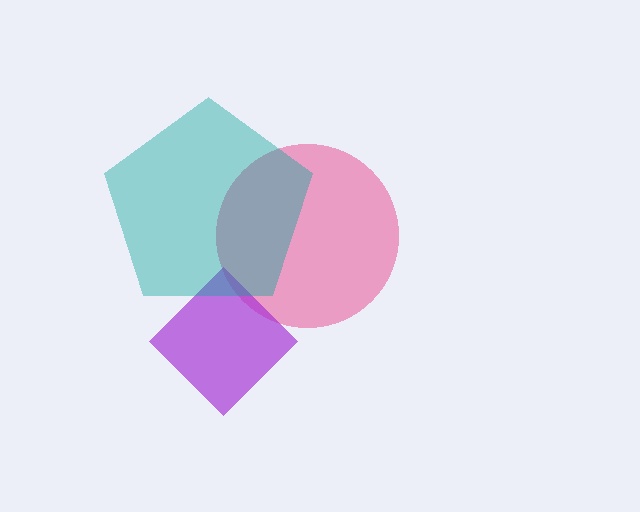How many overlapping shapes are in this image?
There are 3 overlapping shapes in the image.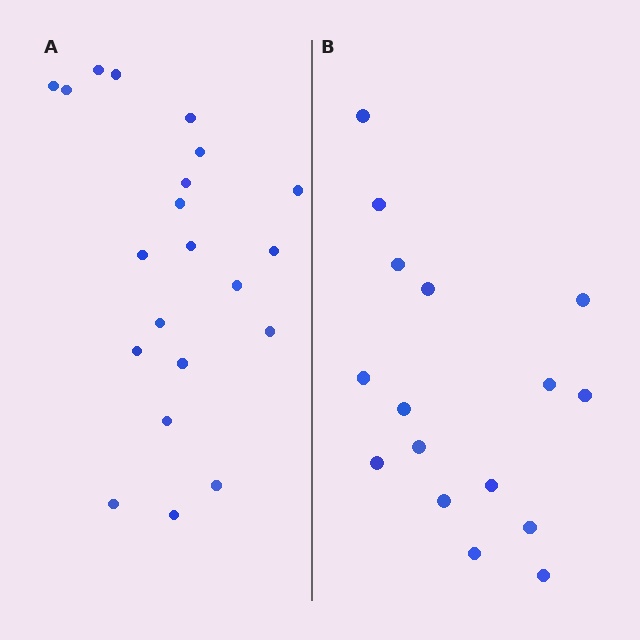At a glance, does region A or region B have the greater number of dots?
Region A (the left region) has more dots.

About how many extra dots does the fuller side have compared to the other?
Region A has about 5 more dots than region B.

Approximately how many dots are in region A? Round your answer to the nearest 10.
About 20 dots. (The exact count is 21, which rounds to 20.)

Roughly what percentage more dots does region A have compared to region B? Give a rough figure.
About 30% more.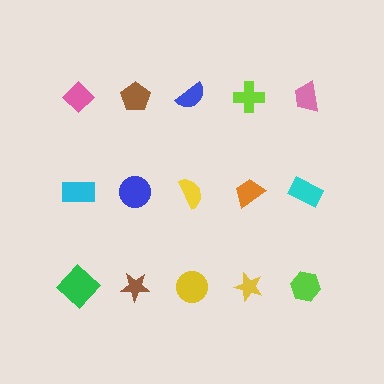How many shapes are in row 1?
5 shapes.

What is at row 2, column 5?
A cyan rectangle.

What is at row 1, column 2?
A brown pentagon.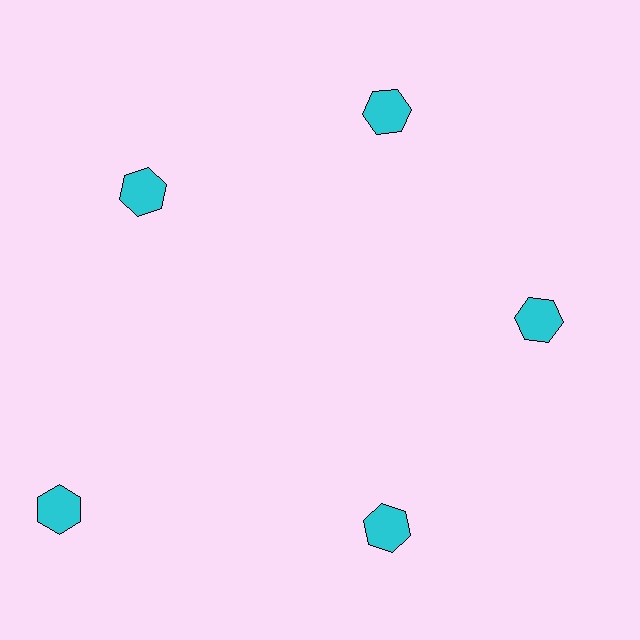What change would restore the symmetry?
The symmetry would be restored by moving it inward, back onto the ring so that all 5 hexagons sit at equal angles and equal distance from the center.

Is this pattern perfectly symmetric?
No. The 5 cyan hexagons are arranged in a ring, but one element near the 8 o'clock position is pushed outward from the center, breaking the 5-fold rotational symmetry.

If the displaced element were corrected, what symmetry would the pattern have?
It would have 5-fold rotational symmetry — the pattern would map onto itself every 72 degrees.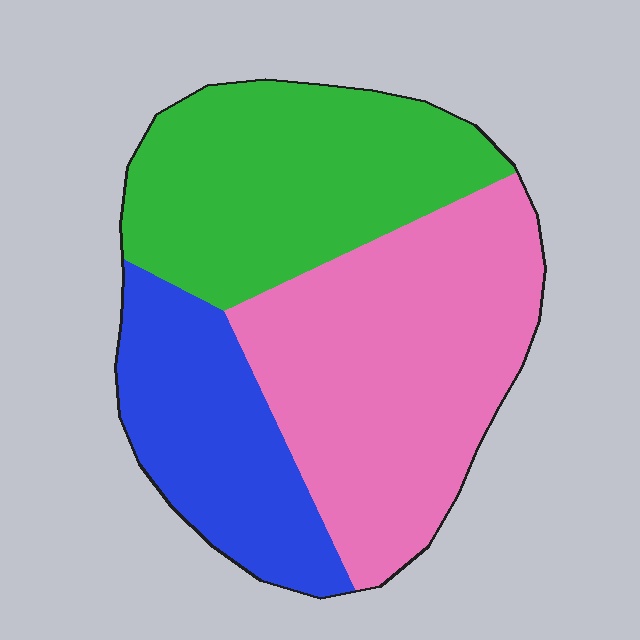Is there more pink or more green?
Pink.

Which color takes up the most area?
Pink, at roughly 45%.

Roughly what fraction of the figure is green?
Green covers roughly 35% of the figure.